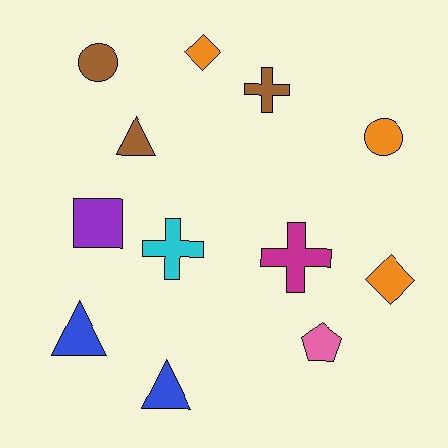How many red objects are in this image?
There are no red objects.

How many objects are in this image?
There are 12 objects.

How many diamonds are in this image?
There are 2 diamonds.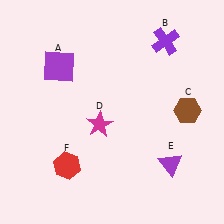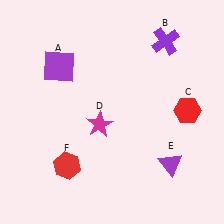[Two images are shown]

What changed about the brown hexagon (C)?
In Image 1, C is brown. In Image 2, it changed to red.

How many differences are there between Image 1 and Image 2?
There is 1 difference between the two images.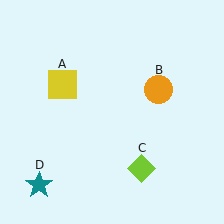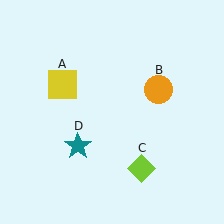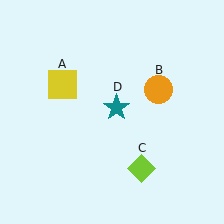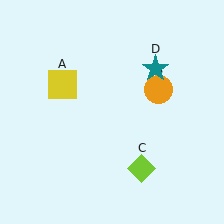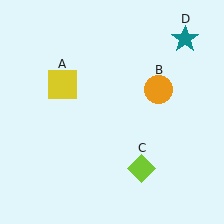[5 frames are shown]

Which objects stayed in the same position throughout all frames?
Yellow square (object A) and orange circle (object B) and lime diamond (object C) remained stationary.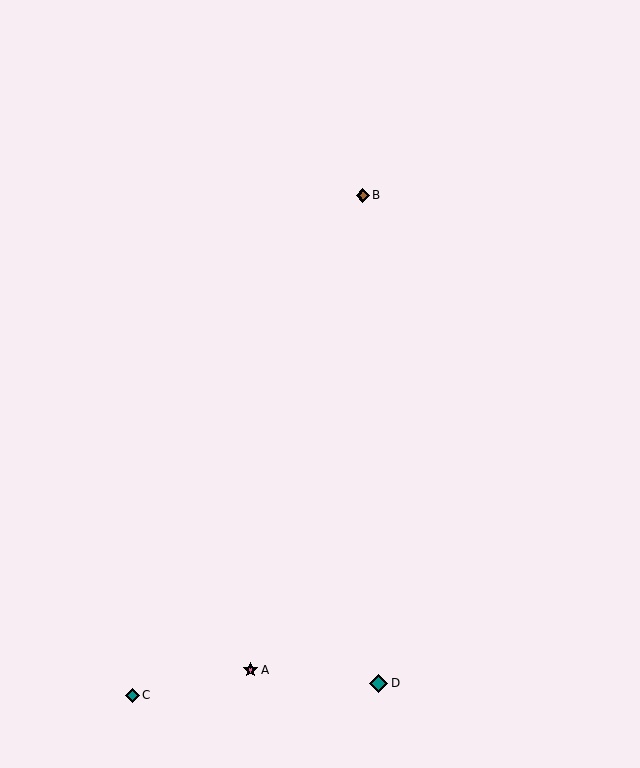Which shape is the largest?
The teal diamond (labeled D) is the largest.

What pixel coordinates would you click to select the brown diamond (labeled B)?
Click at (363, 195) to select the brown diamond B.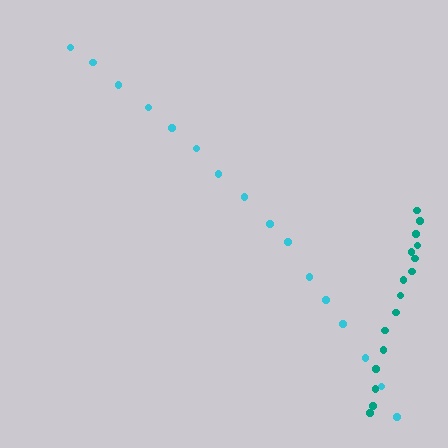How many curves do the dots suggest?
There are 2 distinct paths.